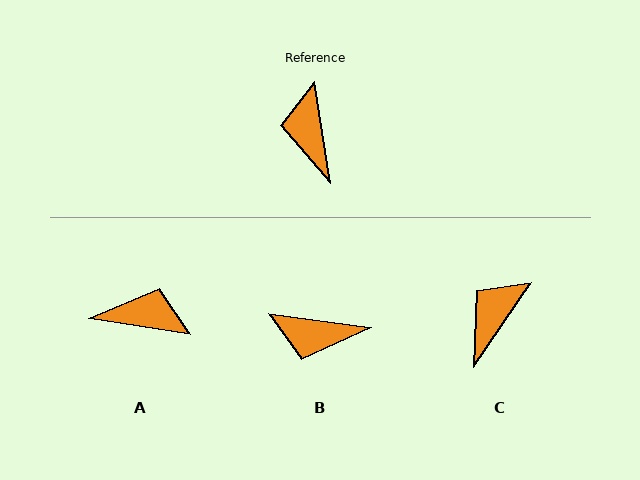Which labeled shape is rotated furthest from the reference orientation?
A, about 108 degrees away.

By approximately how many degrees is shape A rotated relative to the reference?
Approximately 108 degrees clockwise.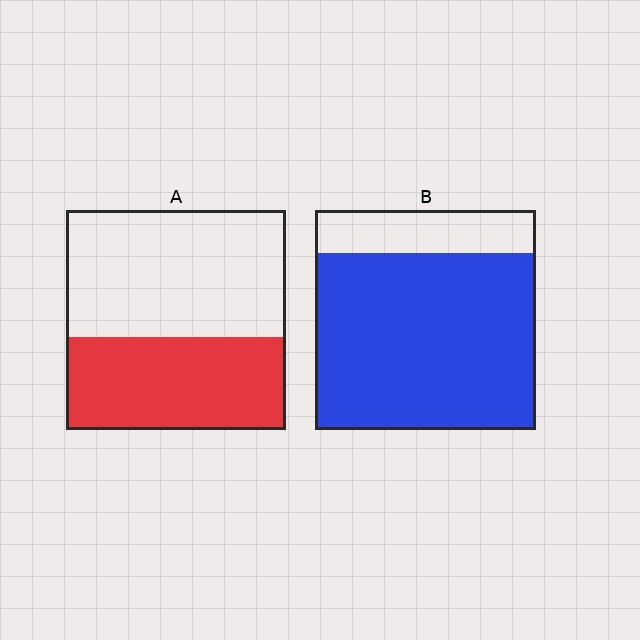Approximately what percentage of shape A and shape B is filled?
A is approximately 40% and B is approximately 80%.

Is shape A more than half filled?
No.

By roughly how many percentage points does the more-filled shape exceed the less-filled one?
By roughly 40 percentage points (B over A).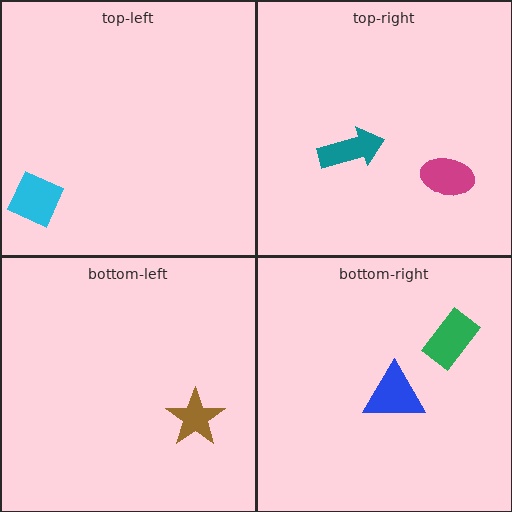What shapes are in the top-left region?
The cyan diamond.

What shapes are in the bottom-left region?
The brown star.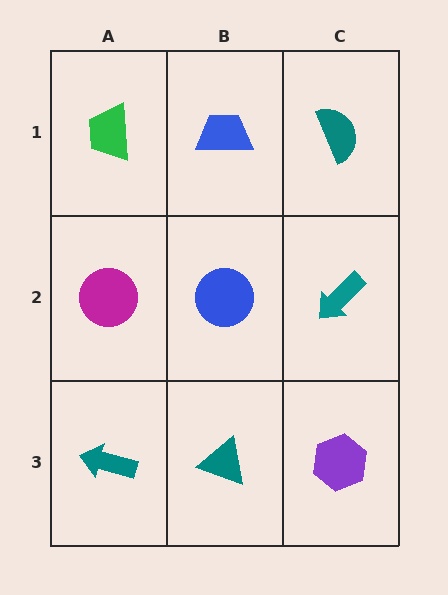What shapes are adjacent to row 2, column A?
A green trapezoid (row 1, column A), a teal arrow (row 3, column A), a blue circle (row 2, column B).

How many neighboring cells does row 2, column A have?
3.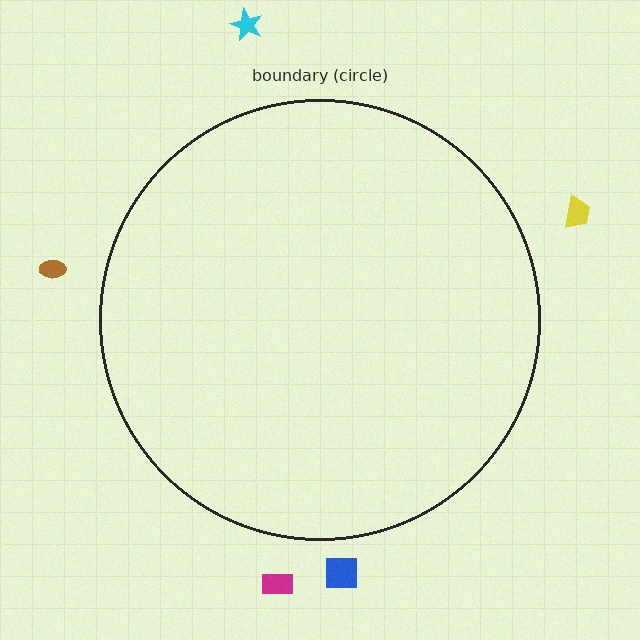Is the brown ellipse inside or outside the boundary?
Outside.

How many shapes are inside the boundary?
0 inside, 5 outside.